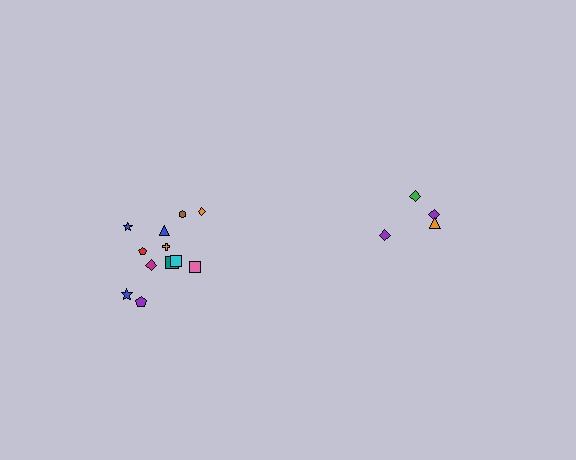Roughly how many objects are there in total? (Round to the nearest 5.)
Roughly 15 objects in total.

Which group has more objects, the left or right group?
The left group.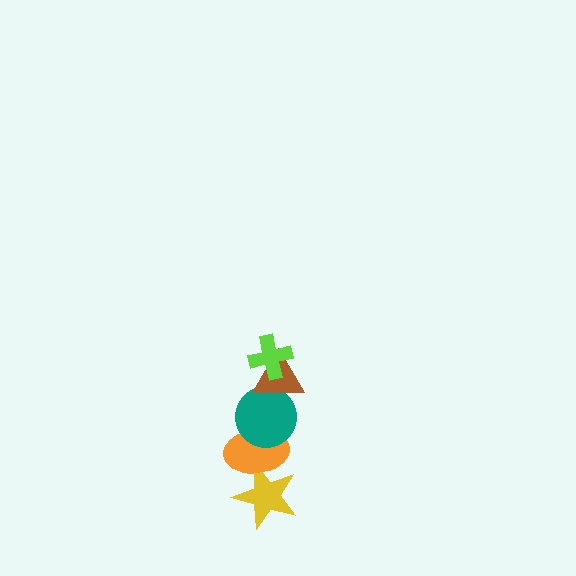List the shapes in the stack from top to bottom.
From top to bottom: the lime cross, the brown triangle, the teal circle, the orange ellipse, the yellow star.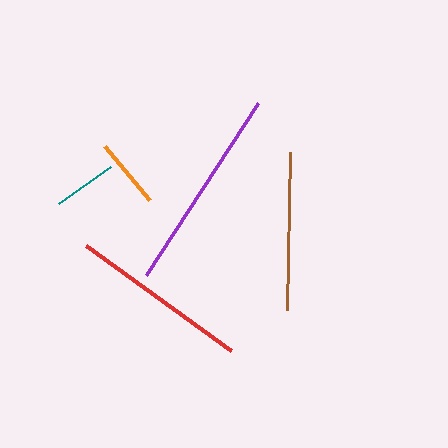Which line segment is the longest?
The purple line is the longest at approximately 205 pixels.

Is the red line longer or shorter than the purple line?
The purple line is longer than the red line.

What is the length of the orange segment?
The orange segment is approximately 71 pixels long.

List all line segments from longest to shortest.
From longest to shortest: purple, red, brown, orange, teal.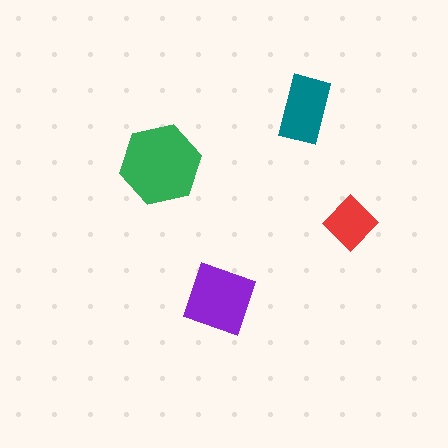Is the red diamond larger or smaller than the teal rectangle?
Smaller.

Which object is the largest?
The green hexagon.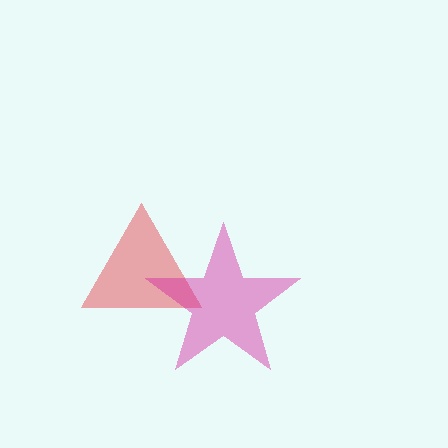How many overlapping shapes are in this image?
There are 2 overlapping shapes in the image.